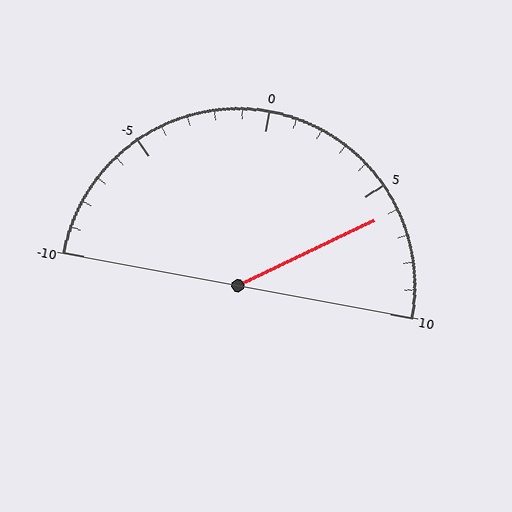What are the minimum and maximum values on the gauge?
The gauge ranges from -10 to 10.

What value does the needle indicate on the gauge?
The needle indicates approximately 6.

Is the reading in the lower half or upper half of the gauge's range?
The reading is in the upper half of the range (-10 to 10).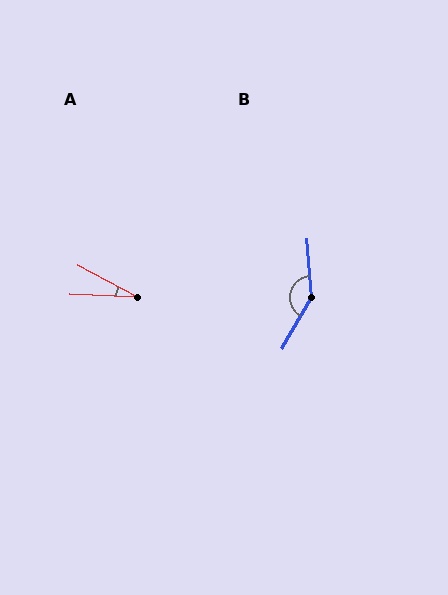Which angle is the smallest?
A, at approximately 25 degrees.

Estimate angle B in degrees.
Approximately 145 degrees.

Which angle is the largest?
B, at approximately 145 degrees.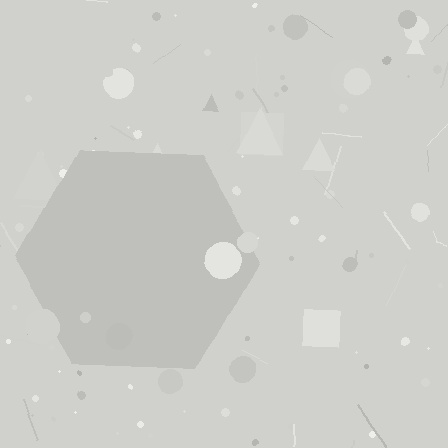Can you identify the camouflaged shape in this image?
The camouflaged shape is a hexagon.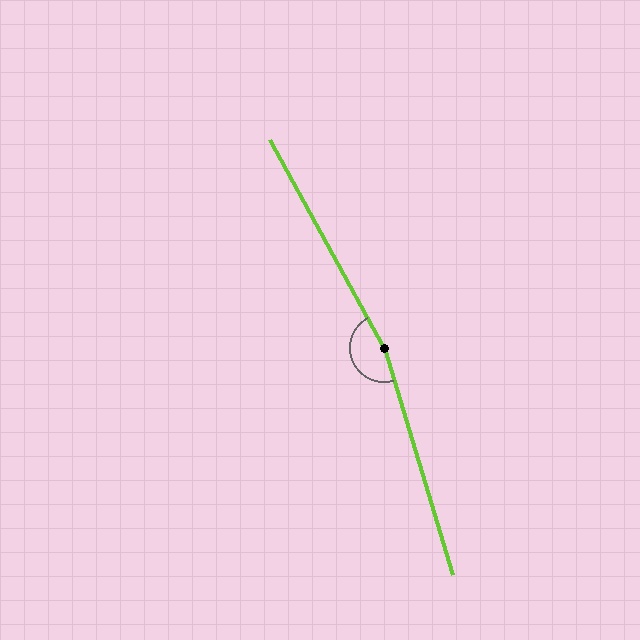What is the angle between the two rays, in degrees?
Approximately 168 degrees.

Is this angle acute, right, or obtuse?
It is obtuse.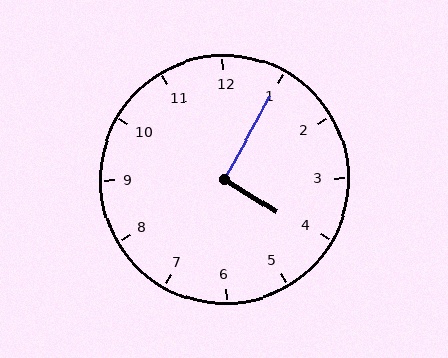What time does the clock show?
4:05.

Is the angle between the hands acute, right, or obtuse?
It is right.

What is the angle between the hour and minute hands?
Approximately 92 degrees.